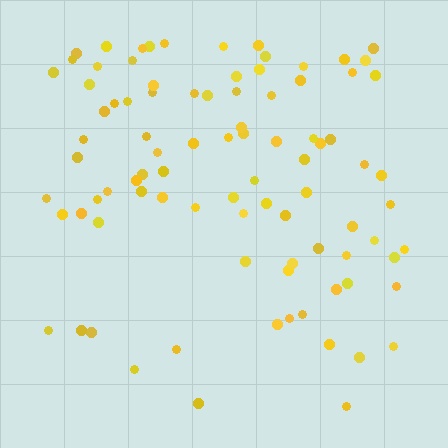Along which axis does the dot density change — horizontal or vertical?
Vertical.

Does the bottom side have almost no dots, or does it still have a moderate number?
Still a moderate number, just noticeably fewer than the top.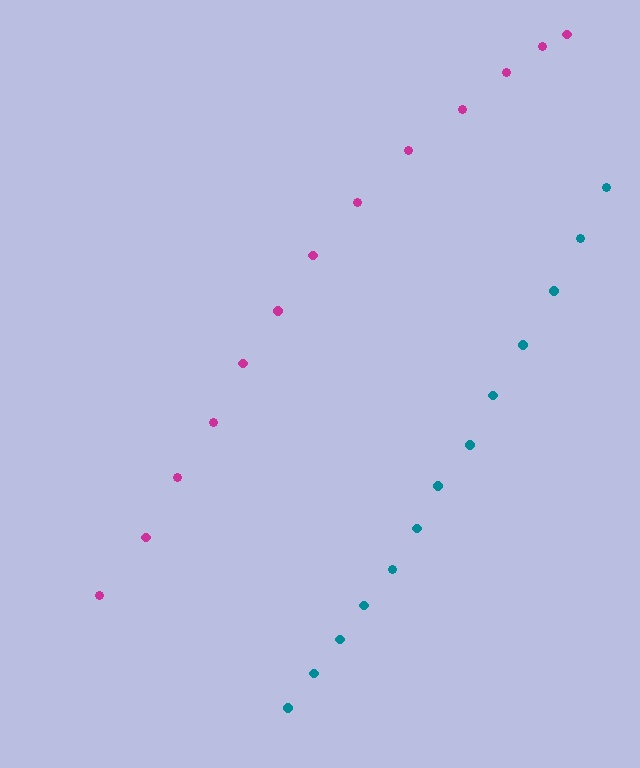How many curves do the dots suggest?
There are 2 distinct paths.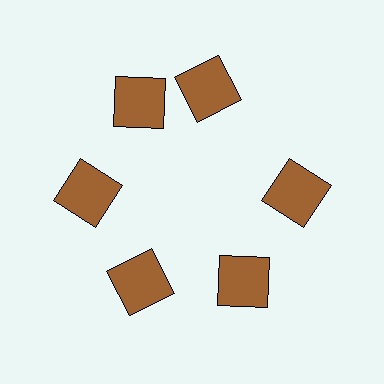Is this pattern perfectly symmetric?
No. The 6 brown squares are arranged in a ring, but one element near the 1 o'clock position is rotated out of alignment along the ring, breaking the 6-fold rotational symmetry.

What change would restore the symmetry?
The symmetry would be restored by rotating it back into even spacing with its neighbors so that all 6 squares sit at equal angles and equal distance from the center.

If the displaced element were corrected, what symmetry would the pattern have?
It would have 6-fold rotational symmetry — the pattern would map onto itself every 60 degrees.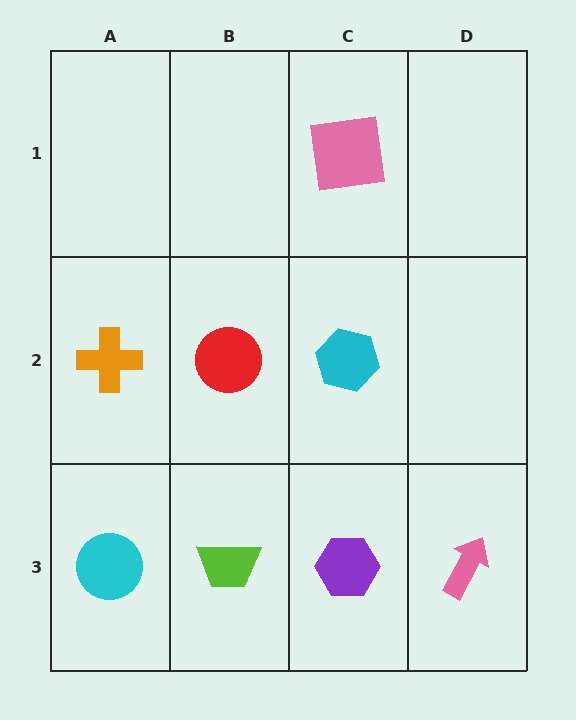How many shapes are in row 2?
3 shapes.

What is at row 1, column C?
A pink square.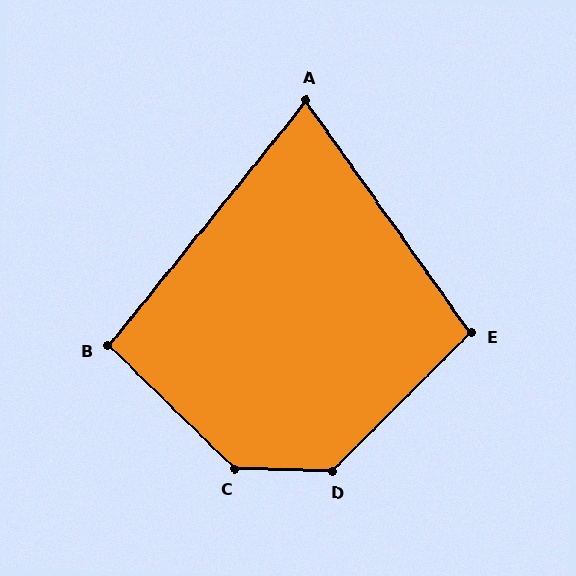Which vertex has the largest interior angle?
C, at approximately 137 degrees.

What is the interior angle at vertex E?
Approximately 100 degrees (obtuse).